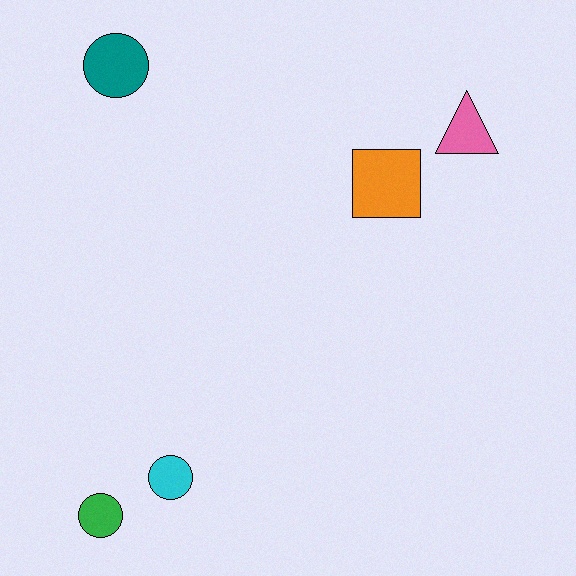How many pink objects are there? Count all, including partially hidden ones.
There is 1 pink object.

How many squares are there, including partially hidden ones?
There is 1 square.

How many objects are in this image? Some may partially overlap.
There are 5 objects.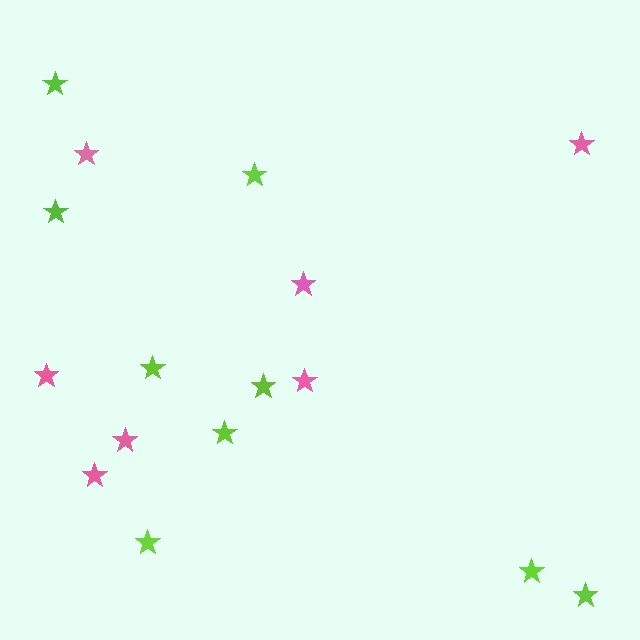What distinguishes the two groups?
There are 2 groups: one group of pink stars (7) and one group of lime stars (9).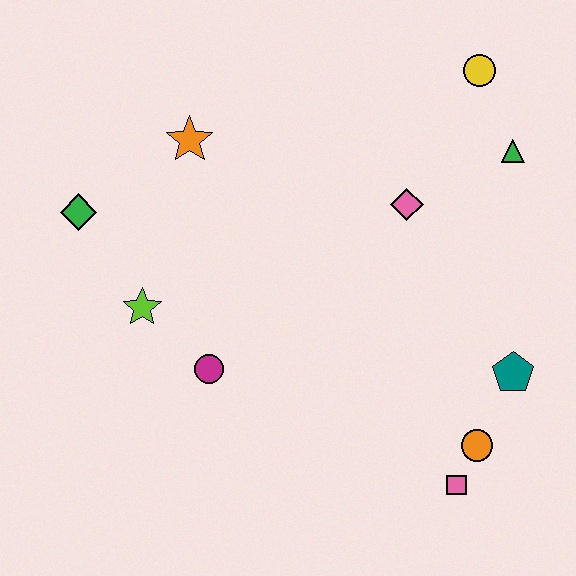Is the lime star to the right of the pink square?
No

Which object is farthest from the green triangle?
The green diamond is farthest from the green triangle.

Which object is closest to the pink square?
The orange circle is closest to the pink square.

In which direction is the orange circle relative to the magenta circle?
The orange circle is to the right of the magenta circle.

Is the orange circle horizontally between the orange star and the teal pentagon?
Yes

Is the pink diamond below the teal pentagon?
No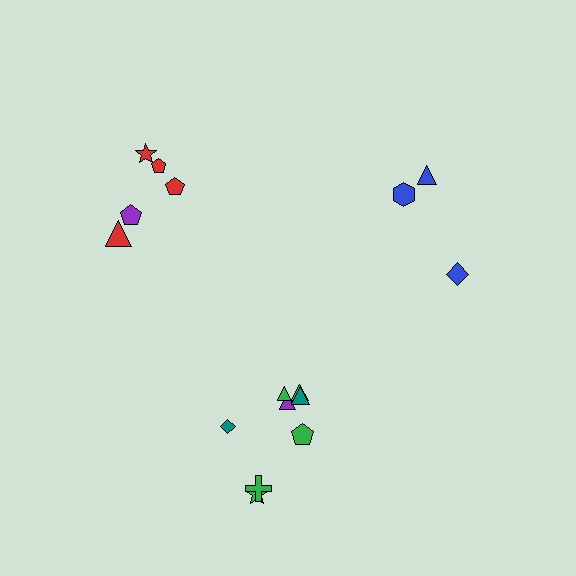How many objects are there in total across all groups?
There are 16 objects.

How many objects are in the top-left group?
There are 5 objects.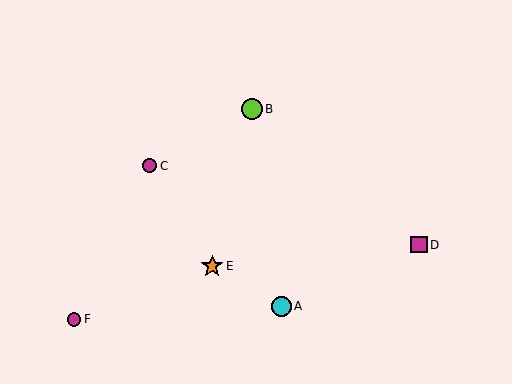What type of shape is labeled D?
Shape D is a magenta square.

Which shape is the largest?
The orange star (labeled E) is the largest.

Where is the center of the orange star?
The center of the orange star is at (212, 266).